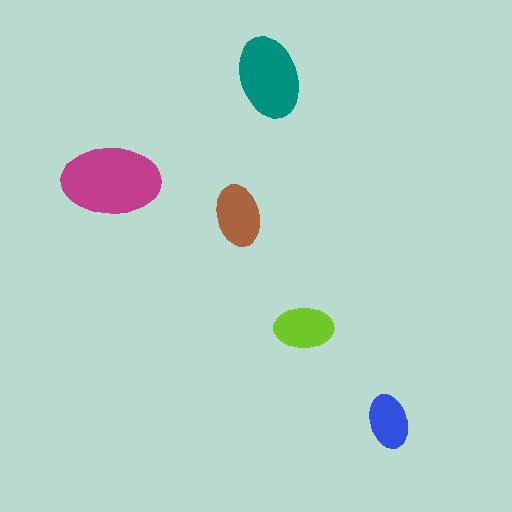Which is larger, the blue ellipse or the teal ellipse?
The teal one.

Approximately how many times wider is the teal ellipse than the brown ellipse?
About 1.5 times wider.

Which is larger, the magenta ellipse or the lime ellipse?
The magenta one.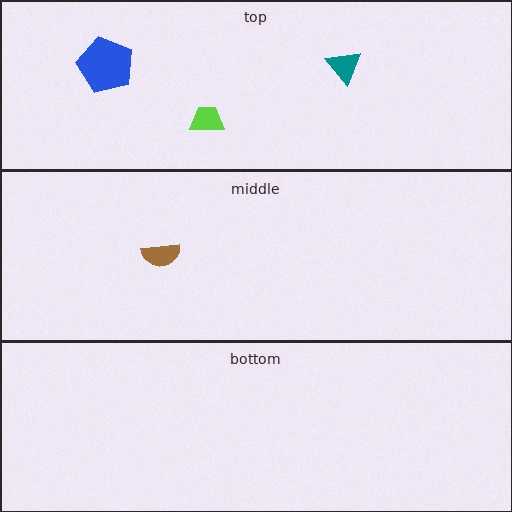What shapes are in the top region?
The lime trapezoid, the blue pentagon, the teal triangle.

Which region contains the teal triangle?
The top region.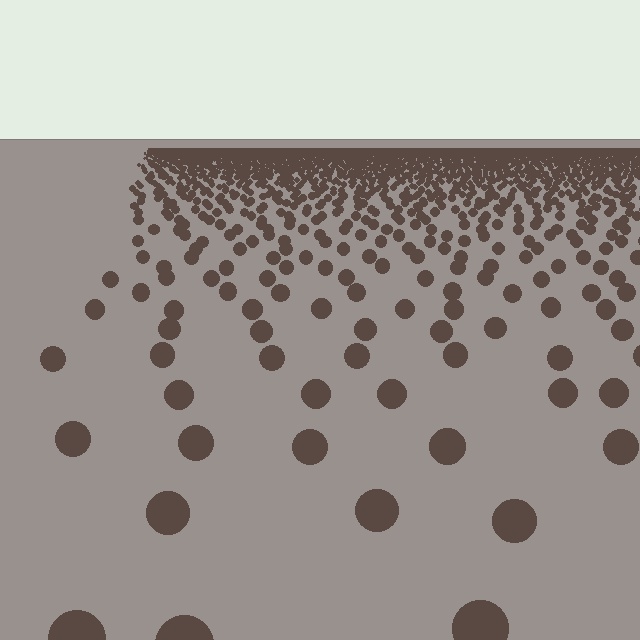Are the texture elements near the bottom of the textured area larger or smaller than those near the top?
Larger. Near the bottom, elements are closer to the viewer and appear at a bigger on-screen size.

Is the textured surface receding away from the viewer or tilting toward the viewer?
The surface is receding away from the viewer. Texture elements get smaller and denser toward the top.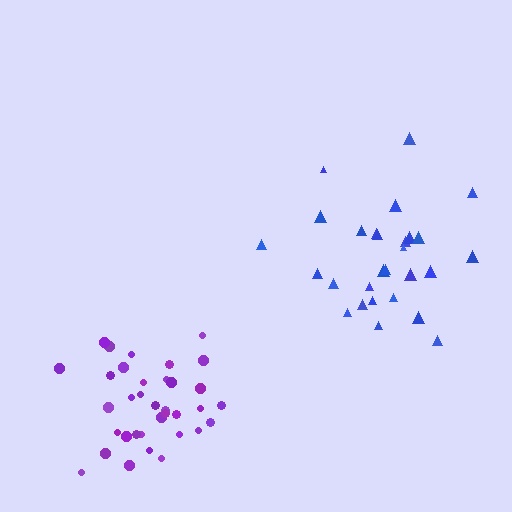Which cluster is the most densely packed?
Purple.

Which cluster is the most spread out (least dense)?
Blue.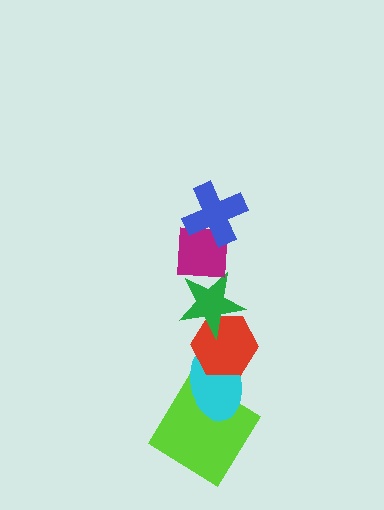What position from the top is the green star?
The green star is 3rd from the top.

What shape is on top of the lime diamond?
The cyan ellipse is on top of the lime diamond.